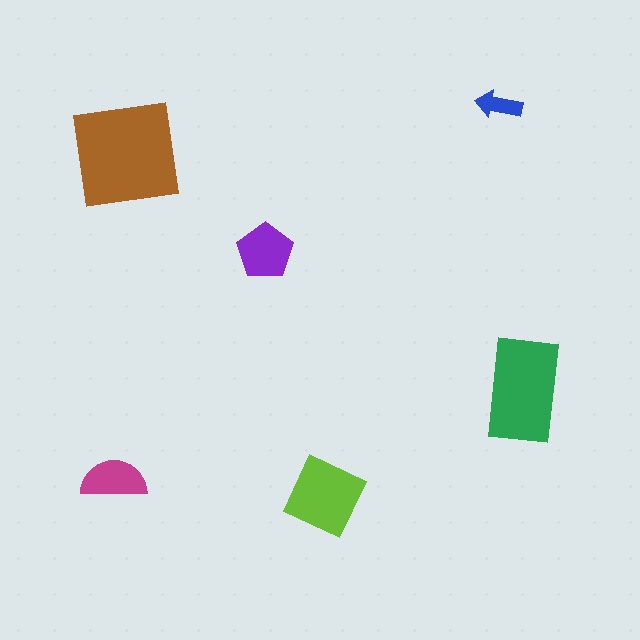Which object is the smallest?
The blue arrow.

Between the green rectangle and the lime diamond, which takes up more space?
The green rectangle.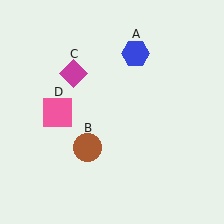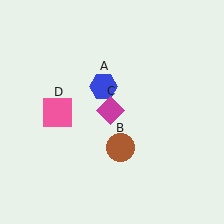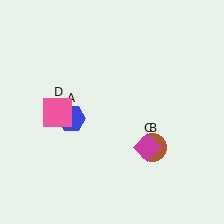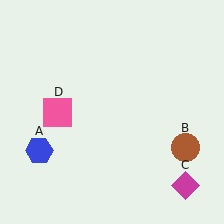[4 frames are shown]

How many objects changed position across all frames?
3 objects changed position: blue hexagon (object A), brown circle (object B), magenta diamond (object C).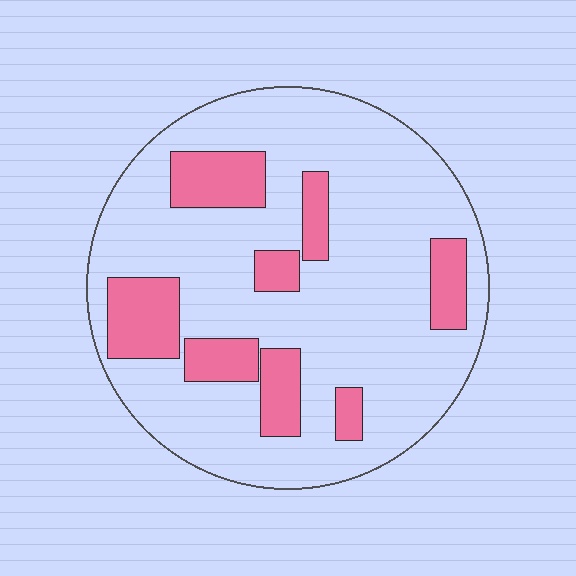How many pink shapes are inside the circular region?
8.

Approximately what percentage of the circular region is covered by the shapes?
Approximately 20%.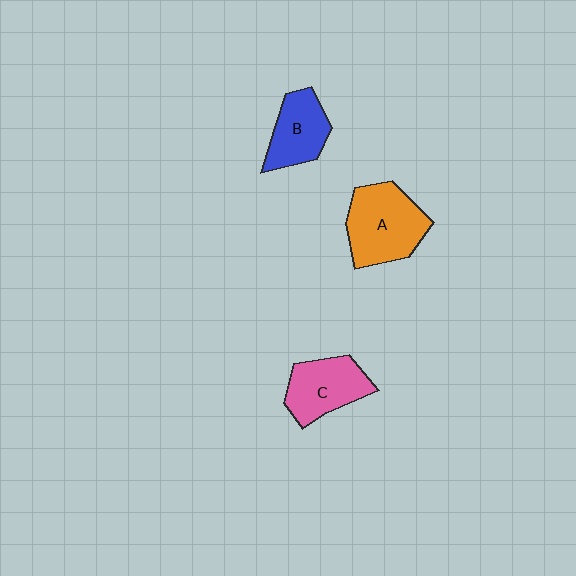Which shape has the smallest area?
Shape B (blue).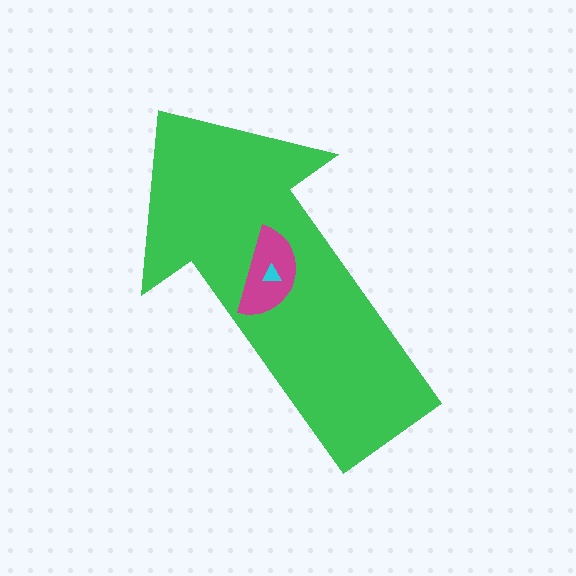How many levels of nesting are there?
3.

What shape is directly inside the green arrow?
The magenta semicircle.